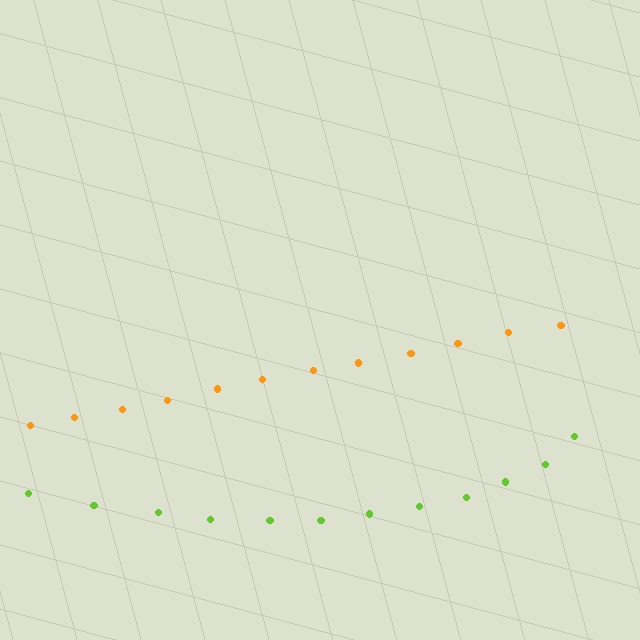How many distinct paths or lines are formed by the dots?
There are 2 distinct paths.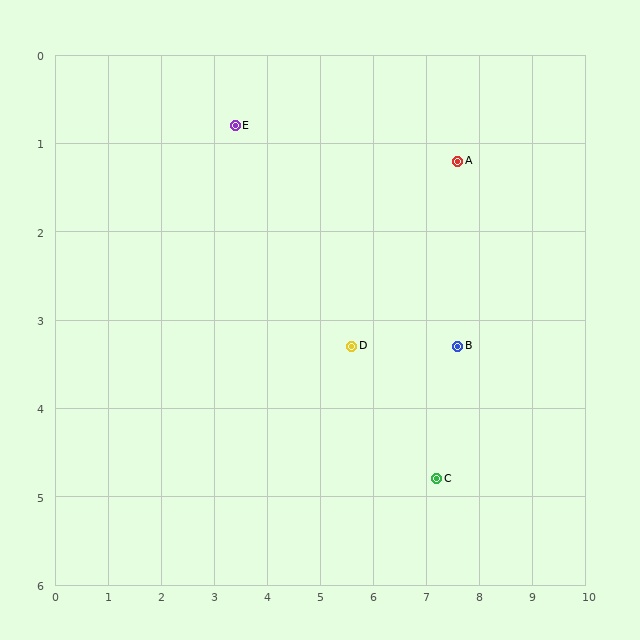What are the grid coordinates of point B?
Point B is at approximately (7.6, 3.3).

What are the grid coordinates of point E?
Point E is at approximately (3.4, 0.8).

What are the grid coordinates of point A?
Point A is at approximately (7.6, 1.2).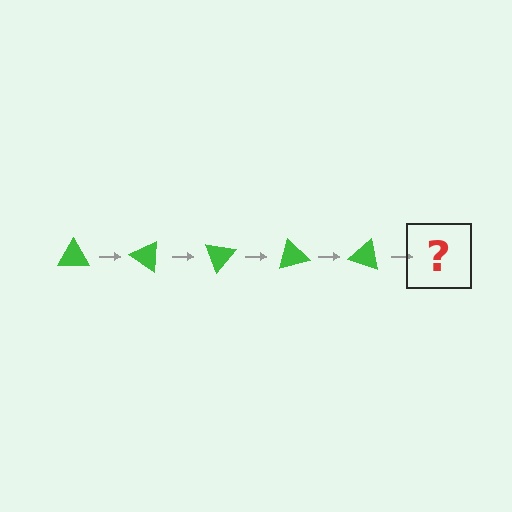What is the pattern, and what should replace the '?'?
The pattern is that the triangle rotates 35 degrees each step. The '?' should be a green triangle rotated 175 degrees.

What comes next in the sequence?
The next element should be a green triangle rotated 175 degrees.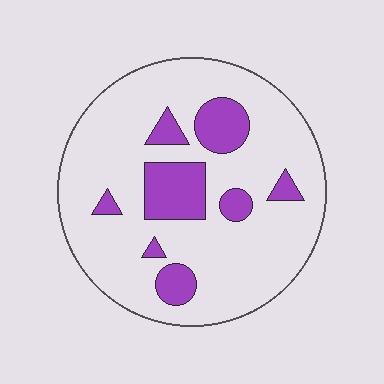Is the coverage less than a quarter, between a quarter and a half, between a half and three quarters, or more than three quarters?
Less than a quarter.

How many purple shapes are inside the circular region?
8.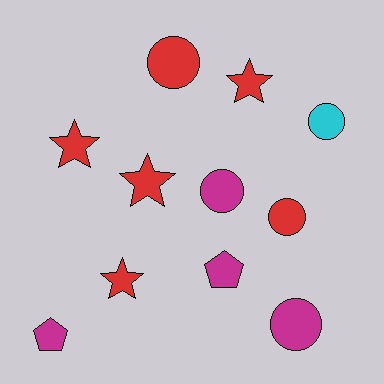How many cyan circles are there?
There is 1 cyan circle.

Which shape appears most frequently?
Circle, with 5 objects.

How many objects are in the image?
There are 11 objects.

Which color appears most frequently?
Red, with 6 objects.